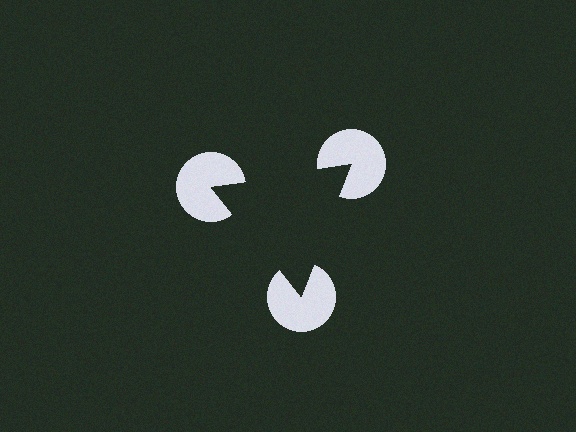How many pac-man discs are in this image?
There are 3 — one at each vertex of the illusory triangle.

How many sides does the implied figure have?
3 sides.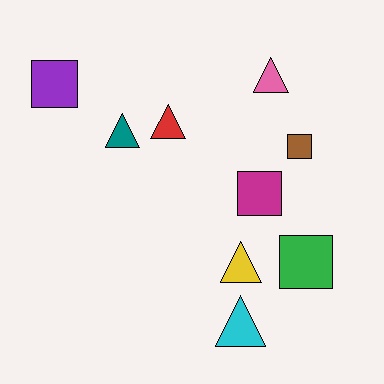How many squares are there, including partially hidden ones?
There are 4 squares.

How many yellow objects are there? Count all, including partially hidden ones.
There is 1 yellow object.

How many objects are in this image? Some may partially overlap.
There are 9 objects.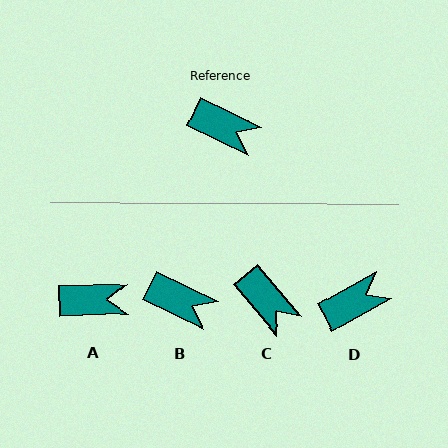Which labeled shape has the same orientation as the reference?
B.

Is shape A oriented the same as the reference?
No, it is off by about 27 degrees.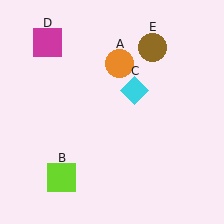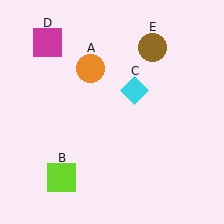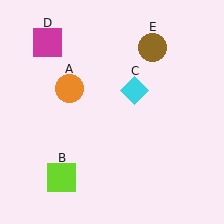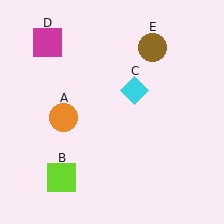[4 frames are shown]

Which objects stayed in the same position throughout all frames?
Lime square (object B) and cyan diamond (object C) and magenta square (object D) and brown circle (object E) remained stationary.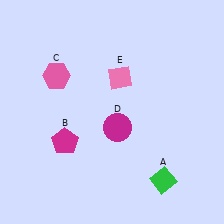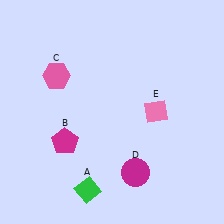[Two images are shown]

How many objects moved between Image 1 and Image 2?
3 objects moved between the two images.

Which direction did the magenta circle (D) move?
The magenta circle (D) moved down.